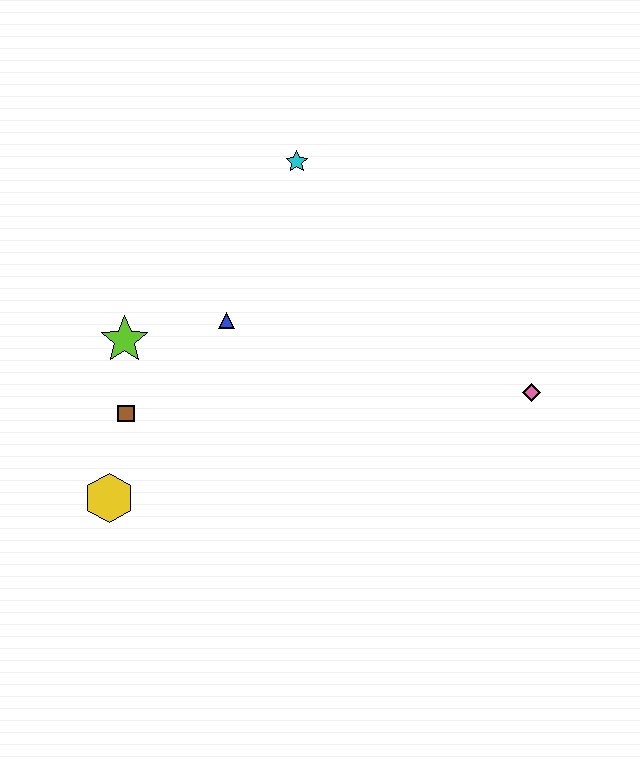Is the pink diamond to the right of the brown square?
Yes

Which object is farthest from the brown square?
The pink diamond is farthest from the brown square.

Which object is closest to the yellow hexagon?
The brown square is closest to the yellow hexagon.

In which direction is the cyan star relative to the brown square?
The cyan star is above the brown square.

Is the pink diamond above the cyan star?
No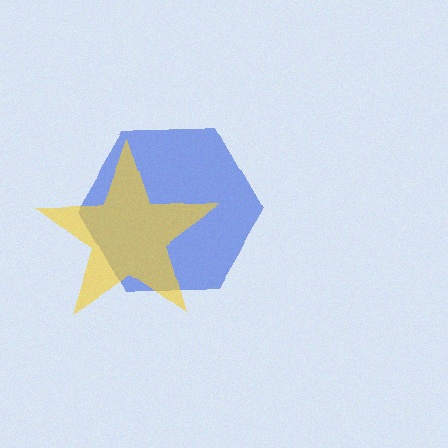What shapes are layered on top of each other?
The layered shapes are: a blue hexagon, a yellow star.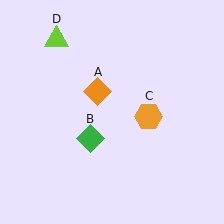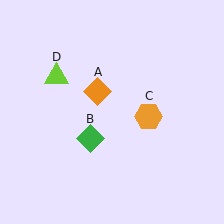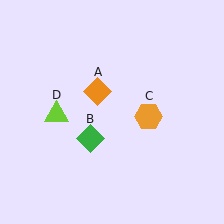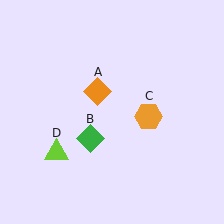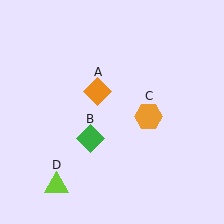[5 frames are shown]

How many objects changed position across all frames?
1 object changed position: lime triangle (object D).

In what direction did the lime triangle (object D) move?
The lime triangle (object D) moved down.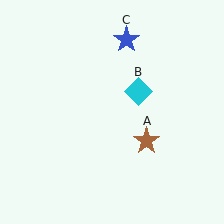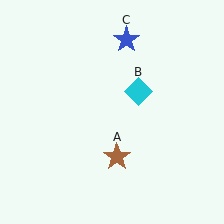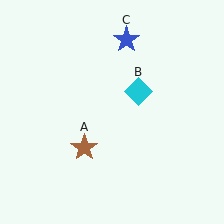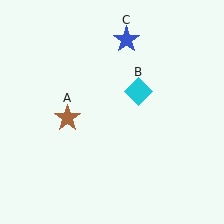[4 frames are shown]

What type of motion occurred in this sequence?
The brown star (object A) rotated clockwise around the center of the scene.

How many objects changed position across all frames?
1 object changed position: brown star (object A).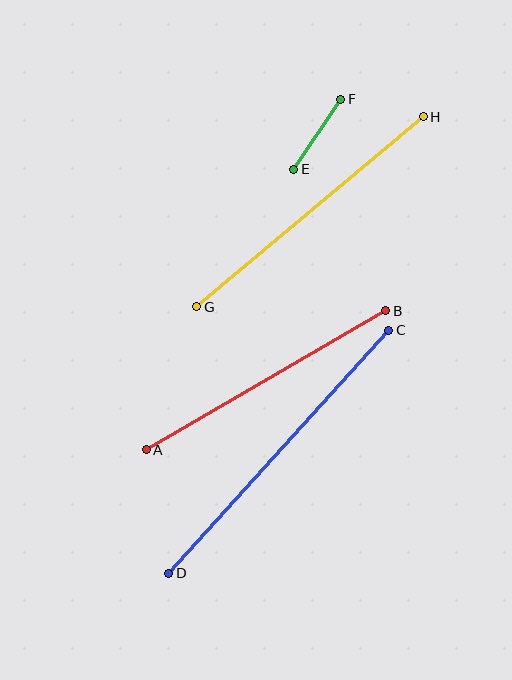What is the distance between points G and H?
The distance is approximately 295 pixels.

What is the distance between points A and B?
The distance is approximately 277 pixels.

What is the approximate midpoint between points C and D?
The midpoint is at approximately (279, 452) pixels.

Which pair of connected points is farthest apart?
Points C and D are farthest apart.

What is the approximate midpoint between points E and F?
The midpoint is at approximately (317, 134) pixels.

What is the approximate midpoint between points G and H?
The midpoint is at approximately (310, 212) pixels.